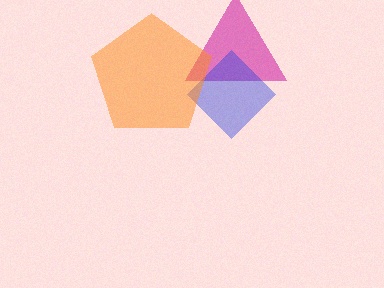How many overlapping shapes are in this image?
There are 3 overlapping shapes in the image.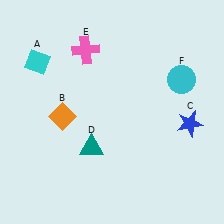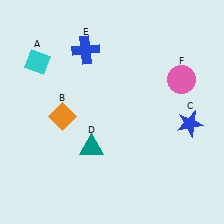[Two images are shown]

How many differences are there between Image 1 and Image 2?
There are 2 differences between the two images.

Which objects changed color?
E changed from pink to blue. F changed from cyan to pink.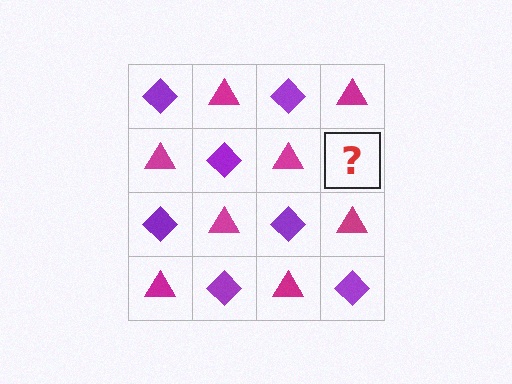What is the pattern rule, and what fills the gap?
The rule is that it alternates purple diamond and magenta triangle in a checkerboard pattern. The gap should be filled with a purple diamond.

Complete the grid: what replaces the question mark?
The question mark should be replaced with a purple diamond.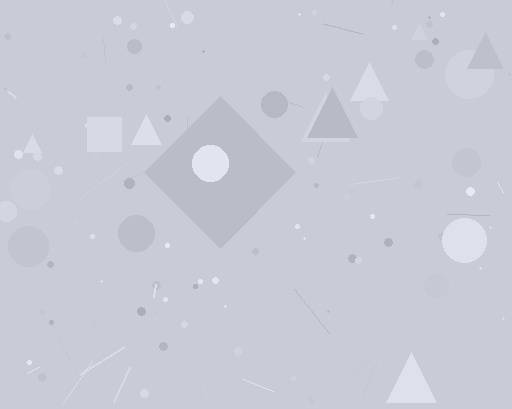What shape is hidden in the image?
A diamond is hidden in the image.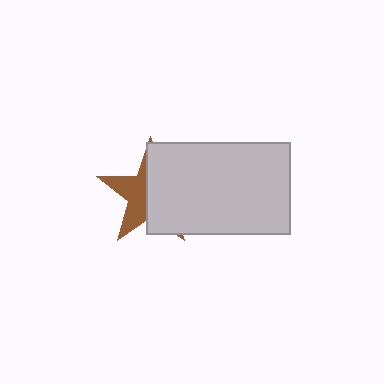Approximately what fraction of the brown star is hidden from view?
Roughly 59% of the brown star is hidden behind the light gray rectangle.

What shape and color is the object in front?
The object in front is a light gray rectangle.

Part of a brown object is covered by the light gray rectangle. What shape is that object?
It is a star.